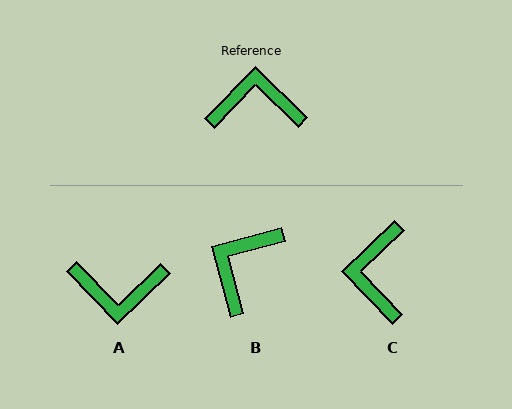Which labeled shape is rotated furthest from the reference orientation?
A, about 178 degrees away.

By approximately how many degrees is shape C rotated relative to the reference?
Approximately 88 degrees counter-clockwise.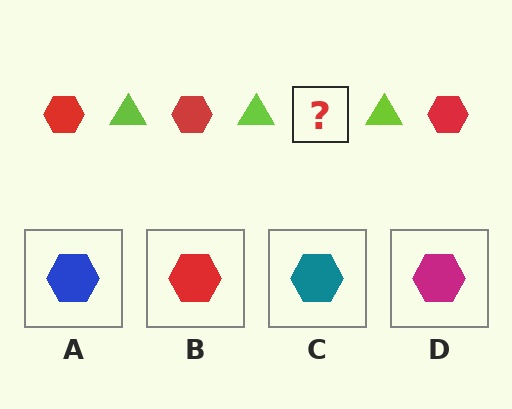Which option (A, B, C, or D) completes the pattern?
B.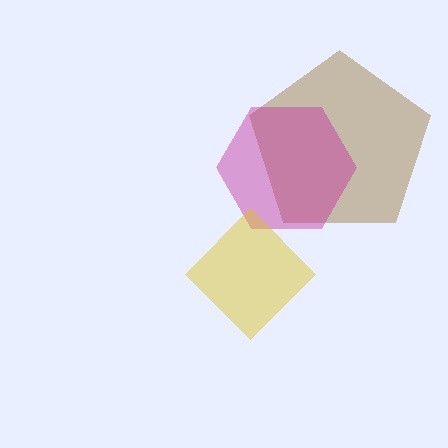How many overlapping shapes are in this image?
There are 3 overlapping shapes in the image.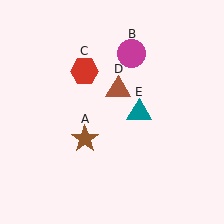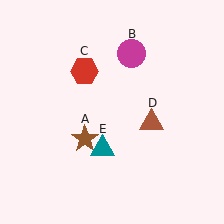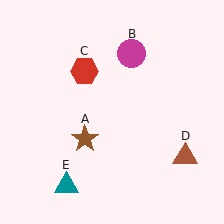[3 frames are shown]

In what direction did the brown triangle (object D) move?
The brown triangle (object D) moved down and to the right.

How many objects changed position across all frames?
2 objects changed position: brown triangle (object D), teal triangle (object E).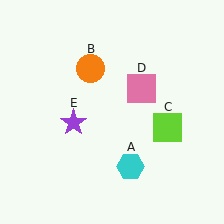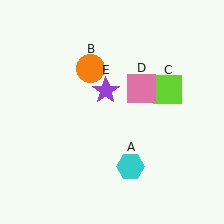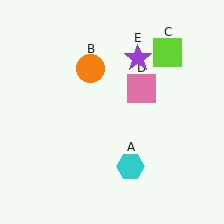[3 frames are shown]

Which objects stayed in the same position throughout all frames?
Cyan hexagon (object A) and orange circle (object B) and pink square (object D) remained stationary.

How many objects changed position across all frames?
2 objects changed position: lime square (object C), purple star (object E).